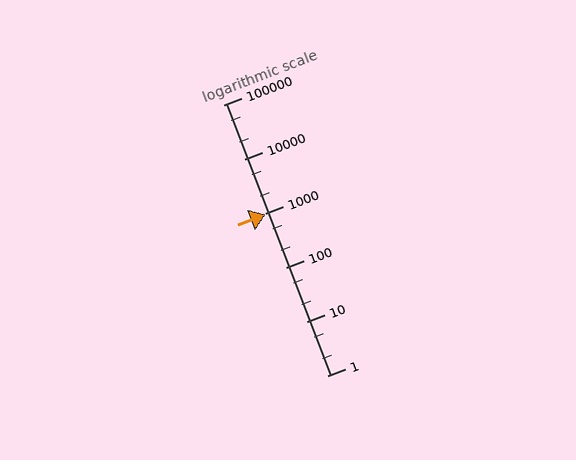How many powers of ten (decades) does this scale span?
The scale spans 5 decades, from 1 to 100000.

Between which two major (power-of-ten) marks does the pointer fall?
The pointer is between 100 and 1000.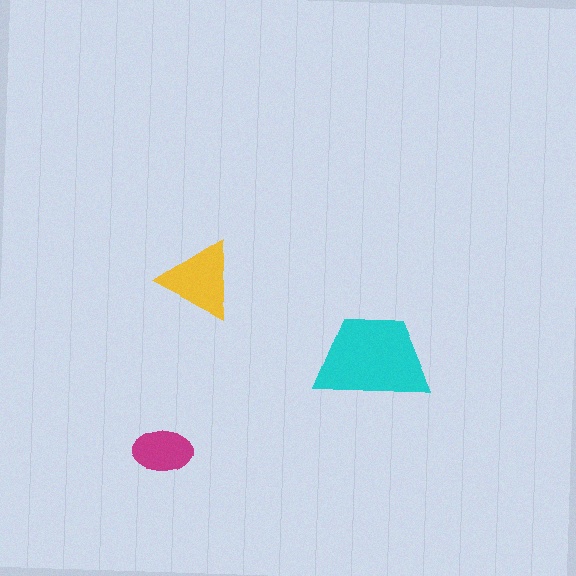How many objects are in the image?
There are 3 objects in the image.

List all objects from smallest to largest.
The magenta ellipse, the yellow triangle, the cyan trapezoid.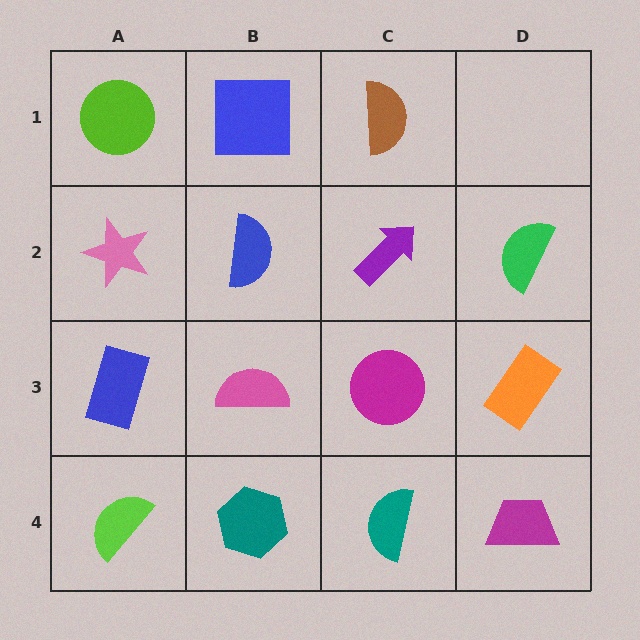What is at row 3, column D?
An orange rectangle.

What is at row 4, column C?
A teal semicircle.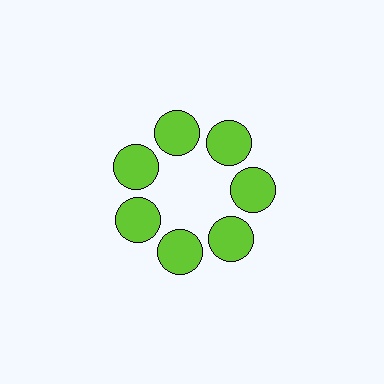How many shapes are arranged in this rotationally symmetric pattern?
There are 7 shapes, arranged in 7 groups of 1.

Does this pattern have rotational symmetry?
Yes, this pattern has 7-fold rotational symmetry. It looks the same after rotating 51 degrees around the center.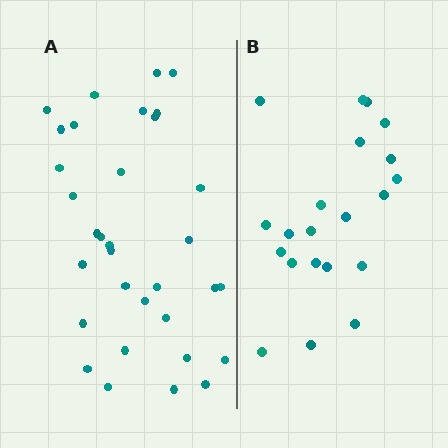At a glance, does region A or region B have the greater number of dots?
Region A (the left region) has more dots.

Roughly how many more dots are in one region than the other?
Region A has roughly 12 or so more dots than region B.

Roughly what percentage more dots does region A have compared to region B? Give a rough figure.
About 55% more.